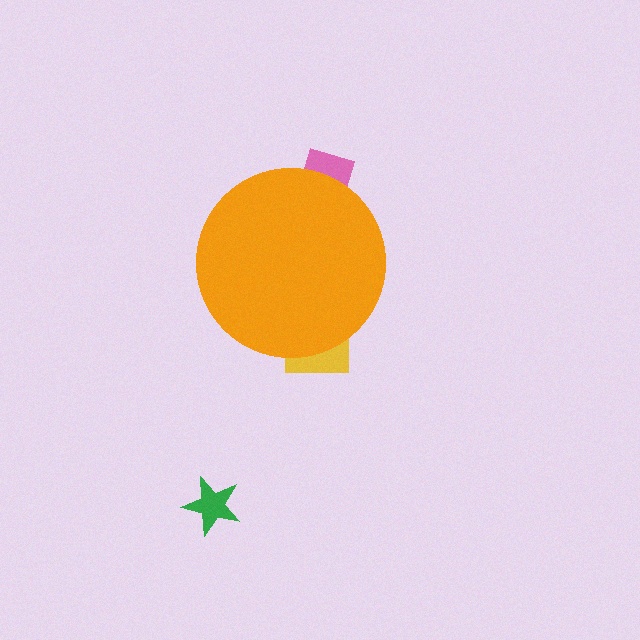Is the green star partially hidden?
No, the green star is fully visible.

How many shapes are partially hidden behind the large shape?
2 shapes are partially hidden.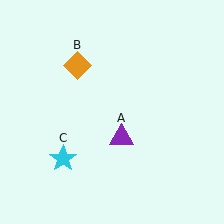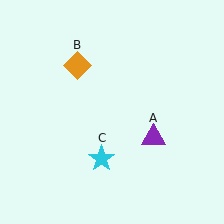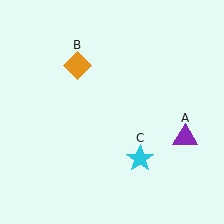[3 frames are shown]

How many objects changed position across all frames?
2 objects changed position: purple triangle (object A), cyan star (object C).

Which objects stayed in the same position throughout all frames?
Orange diamond (object B) remained stationary.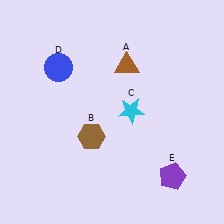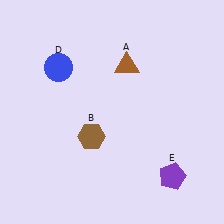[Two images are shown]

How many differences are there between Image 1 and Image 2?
There is 1 difference between the two images.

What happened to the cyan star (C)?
The cyan star (C) was removed in Image 2. It was in the top-right area of Image 1.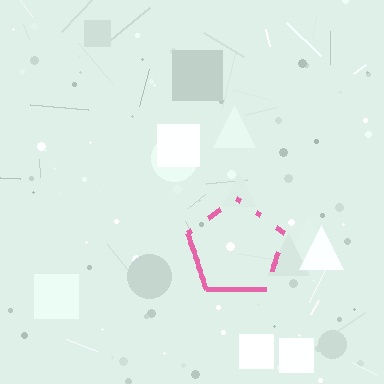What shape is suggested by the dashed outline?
The dashed outline suggests a pentagon.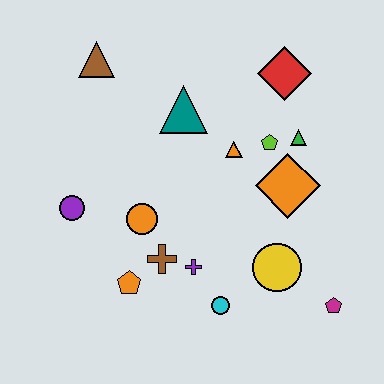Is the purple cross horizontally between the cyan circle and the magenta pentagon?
No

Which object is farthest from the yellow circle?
The brown triangle is farthest from the yellow circle.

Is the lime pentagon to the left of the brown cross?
No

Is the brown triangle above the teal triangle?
Yes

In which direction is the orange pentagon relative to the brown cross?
The orange pentagon is to the left of the brown cross.